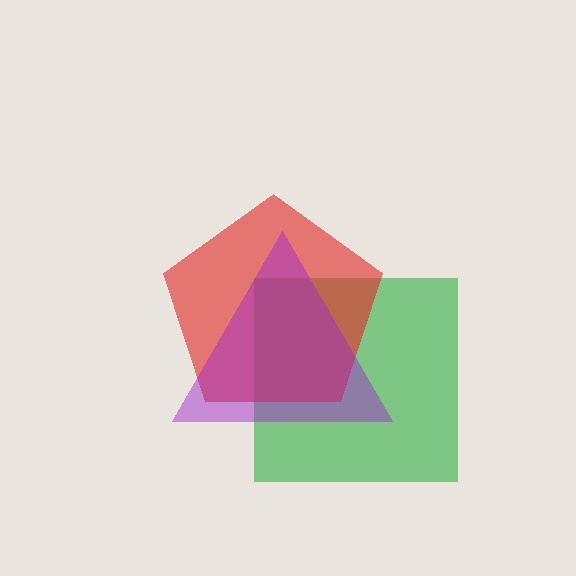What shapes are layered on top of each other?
The layered shapes are: a green square, a red pentagon, a purple triangle.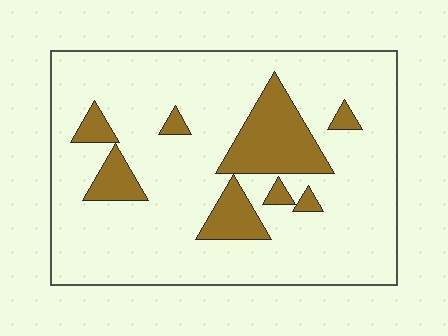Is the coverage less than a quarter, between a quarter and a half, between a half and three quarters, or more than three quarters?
Less than a quarter.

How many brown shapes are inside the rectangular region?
8.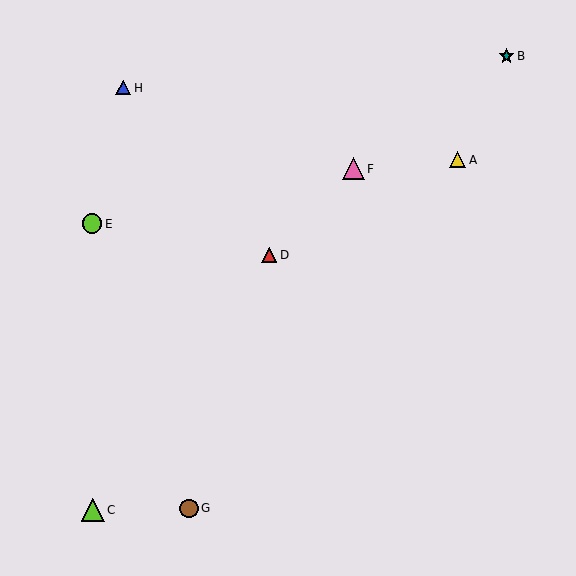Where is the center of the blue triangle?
The center of the blue triangle is at (123, 88).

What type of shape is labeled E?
Shape E is a lime circle.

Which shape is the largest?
The lime triangle (labeled C) is the largest.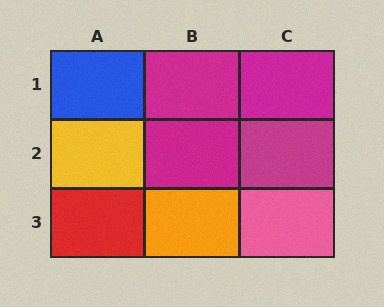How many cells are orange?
1 cell is orange.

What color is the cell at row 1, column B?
Magenta.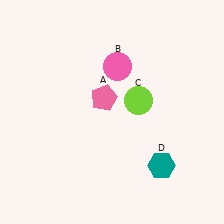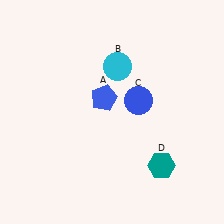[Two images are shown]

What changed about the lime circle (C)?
In Image 1, C is lime. In Image 2, it changed to blue.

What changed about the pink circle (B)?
In Image 1, B is pink. In Image 2, it changed to cyan.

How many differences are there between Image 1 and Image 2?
There are 3 differences between the two images.